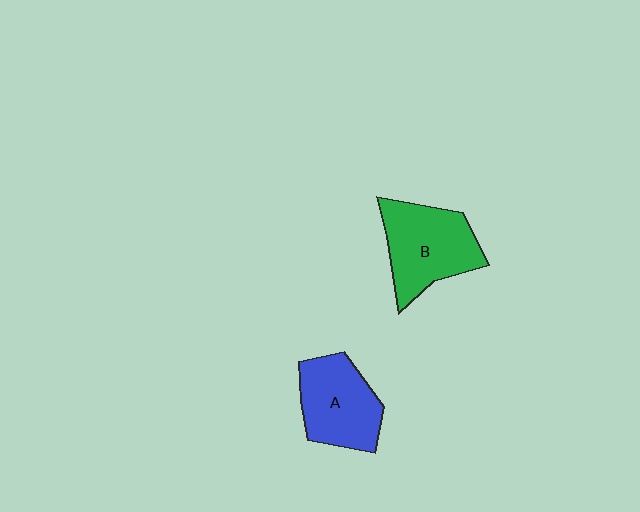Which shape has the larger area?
Shape B (green).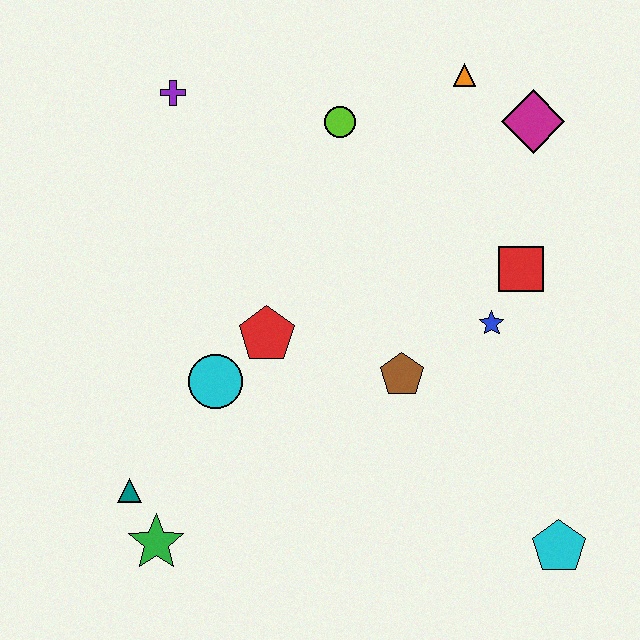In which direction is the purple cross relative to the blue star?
The purple cross is to the left of the blue star.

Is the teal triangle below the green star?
No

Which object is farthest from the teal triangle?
The magenta diamond is farthest from the teal triangle.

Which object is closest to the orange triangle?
The magenta diamond is closest to the orange triangle.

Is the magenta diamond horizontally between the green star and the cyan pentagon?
Yes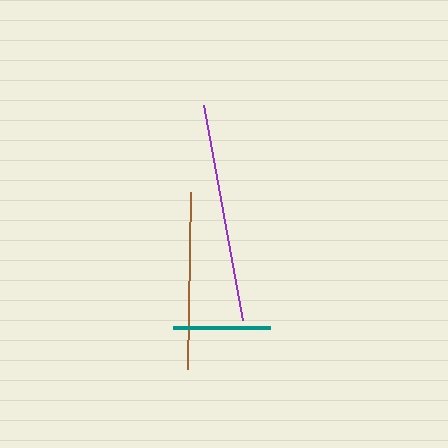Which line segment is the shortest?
The teal line is the shortest at approximately 97 pixels.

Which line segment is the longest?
The purple line is the longest at approximately 219 pixels.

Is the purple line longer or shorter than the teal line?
The purple line is longer than the teal line.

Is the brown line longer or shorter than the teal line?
The brown line is longer than the teal line.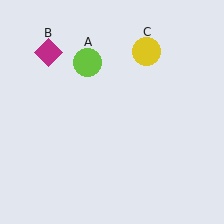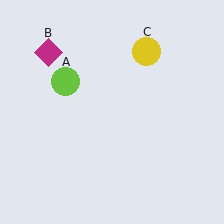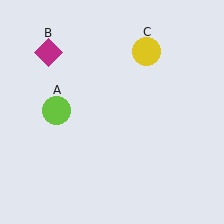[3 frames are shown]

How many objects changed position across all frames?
1 object changed position: lime circle (object A).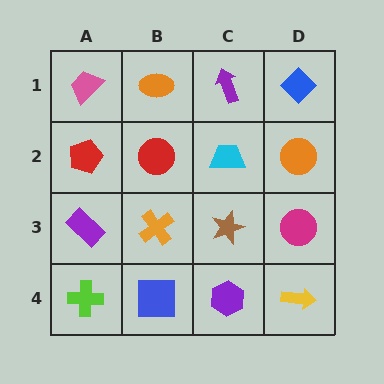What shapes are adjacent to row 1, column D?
An orange circle (row 2, column D), a purple arrow (row 1, column C).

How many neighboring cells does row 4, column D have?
2.